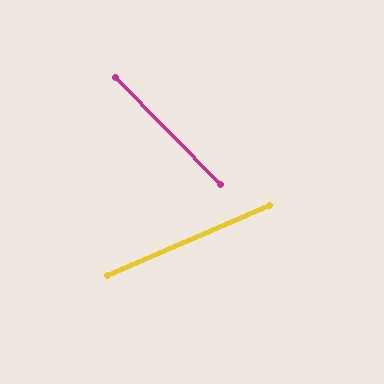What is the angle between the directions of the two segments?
Approximately 69 degrees.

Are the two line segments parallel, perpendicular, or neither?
Neither parallel nor perpendicular — they differ by about 69°.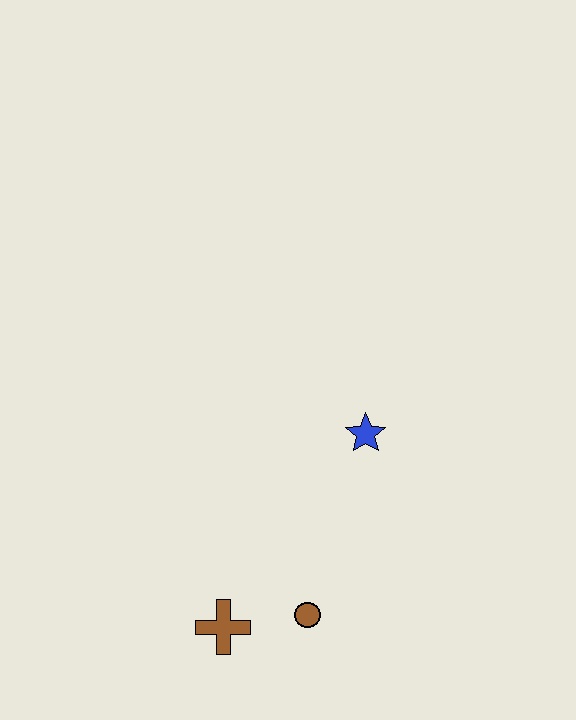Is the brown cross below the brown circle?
Yes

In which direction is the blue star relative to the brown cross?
The blue star is above the brown cross.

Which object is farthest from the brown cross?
The blue star is farthest from the brown cross.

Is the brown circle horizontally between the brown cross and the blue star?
Yes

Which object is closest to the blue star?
The brown circle is closest to the blue star.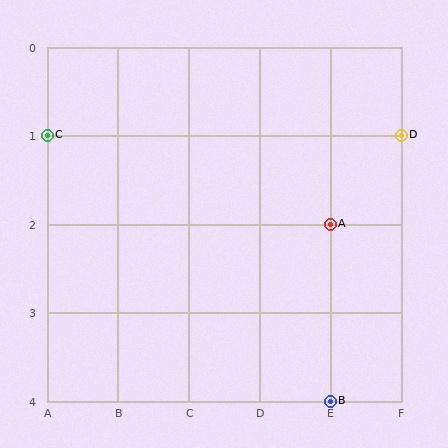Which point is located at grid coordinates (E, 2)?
Point A is at (E, 2).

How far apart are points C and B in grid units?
Points C and B are 4 columns and 3 rows apart (about 5.0 grid units diagonally).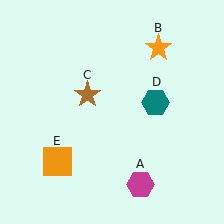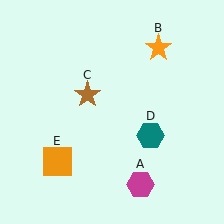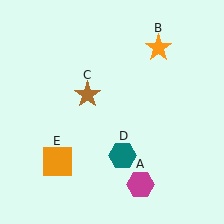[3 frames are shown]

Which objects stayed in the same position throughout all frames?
Magenta hexagon (object A) and orange star (object B) and brown star (object C) and orange square (object E) remained stationary.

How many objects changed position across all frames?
1 object changed position: teal hexagon (object D).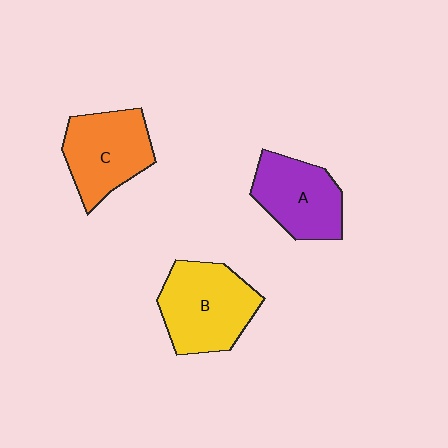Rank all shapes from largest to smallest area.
From largest to smallest: B (yellow), C (orange), A (purple).